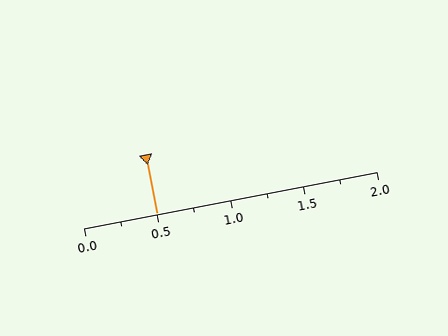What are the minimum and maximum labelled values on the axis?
The axis runs from 0.0 to 2.0.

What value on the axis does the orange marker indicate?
The marker indicates approximately 0.5.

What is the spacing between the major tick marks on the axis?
The major ticks are spaced 0.5 apart.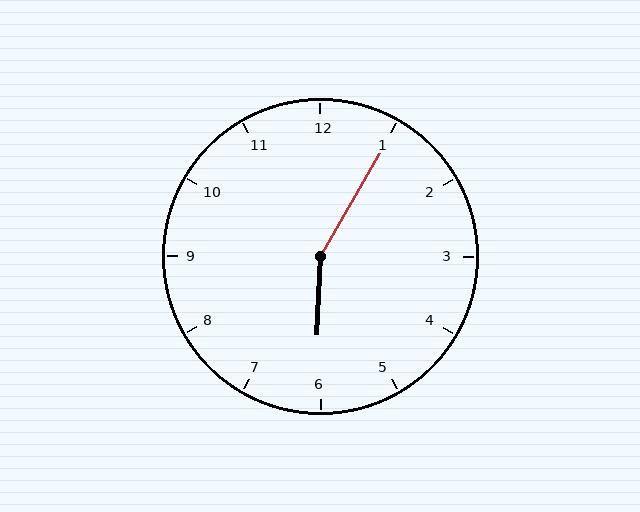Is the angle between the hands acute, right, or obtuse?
It is obtuse.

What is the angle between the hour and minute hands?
Approximately 152 degrees.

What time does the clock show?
6:05.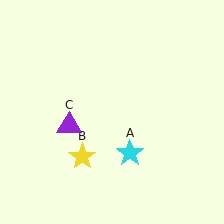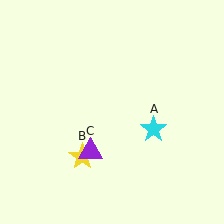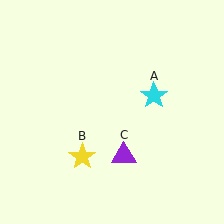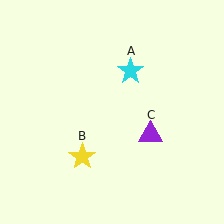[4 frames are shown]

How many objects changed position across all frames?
2 objects changed position: cyan star (object A), purple triangle (object C).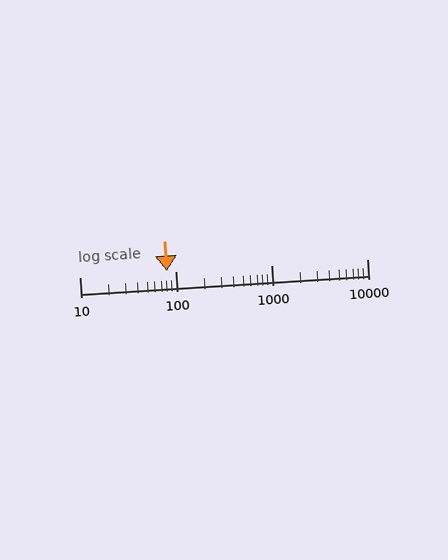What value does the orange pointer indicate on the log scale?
The pointer indicates approximately 81.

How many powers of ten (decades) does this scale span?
The scale spans 3 decades, from 10 to 10000.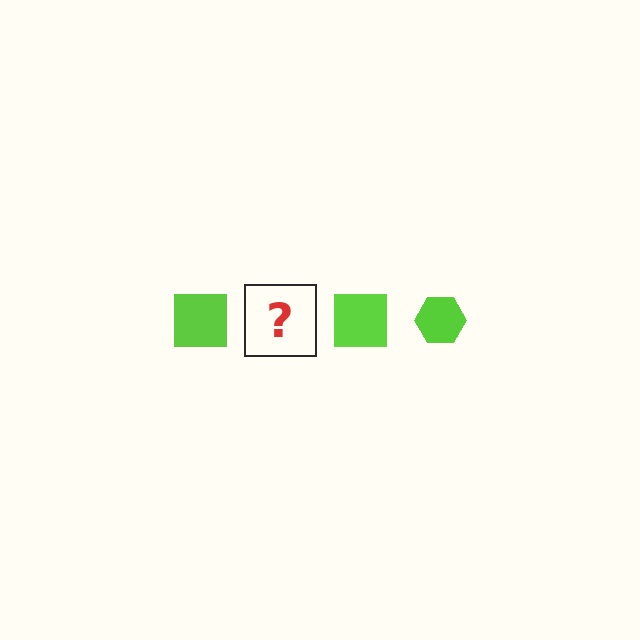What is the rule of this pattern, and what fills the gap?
The rule is that the pattern cycles through square, hexagon shapes in lime. The gap should be filled with a lime hexagon.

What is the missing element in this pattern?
The missing element is a lime hexagon.